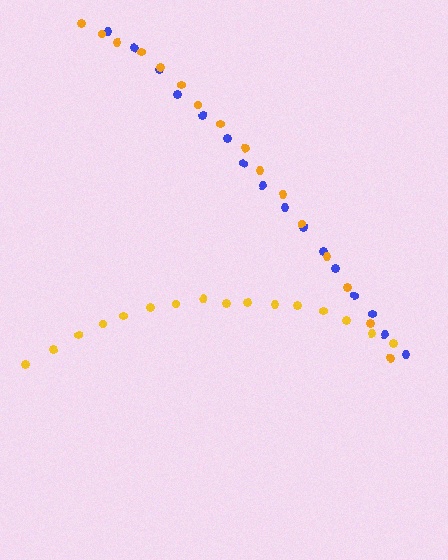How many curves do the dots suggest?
There are 3 distinct paths.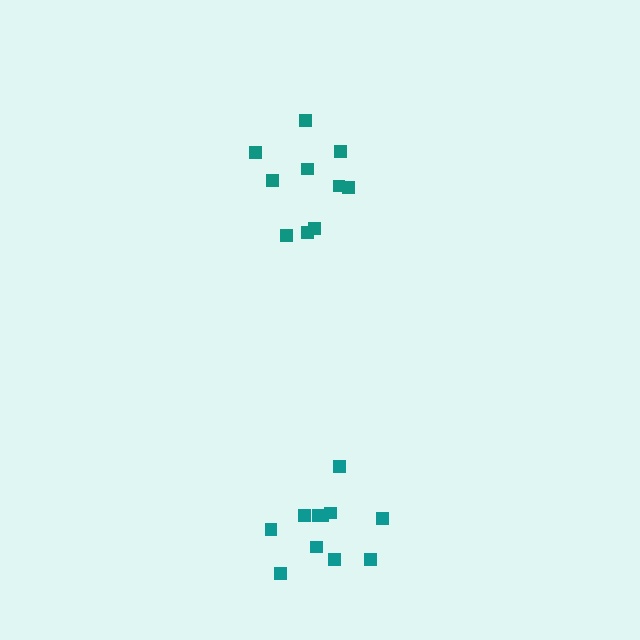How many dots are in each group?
Group 1: 10 dots, Group 2: 11 dots (21 total).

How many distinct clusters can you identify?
There are 2 distinct clusters.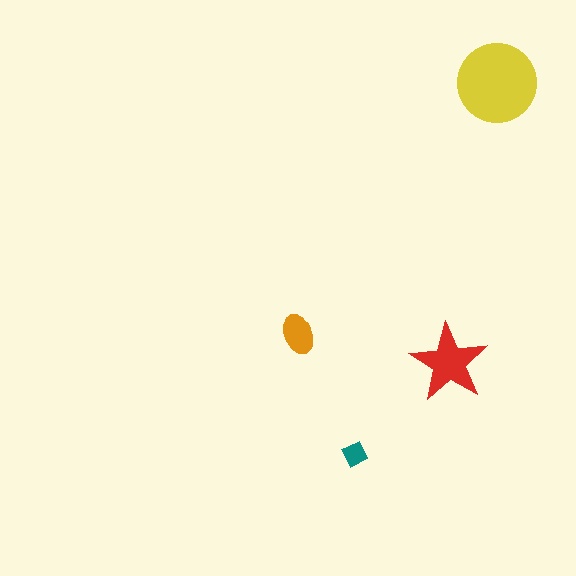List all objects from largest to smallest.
The yellow circle, the red star, the orange ellipse, the teal diamond.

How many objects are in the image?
There are 4 objects in the image.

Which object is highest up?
The yellow circle is topmost.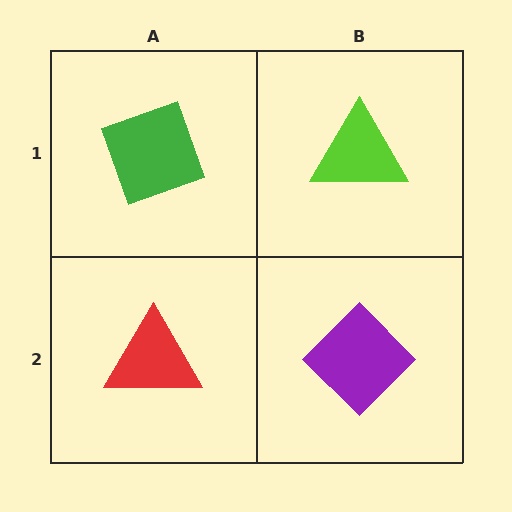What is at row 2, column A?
A red triangle.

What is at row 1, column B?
A lime triangle.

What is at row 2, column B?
A purple diamond.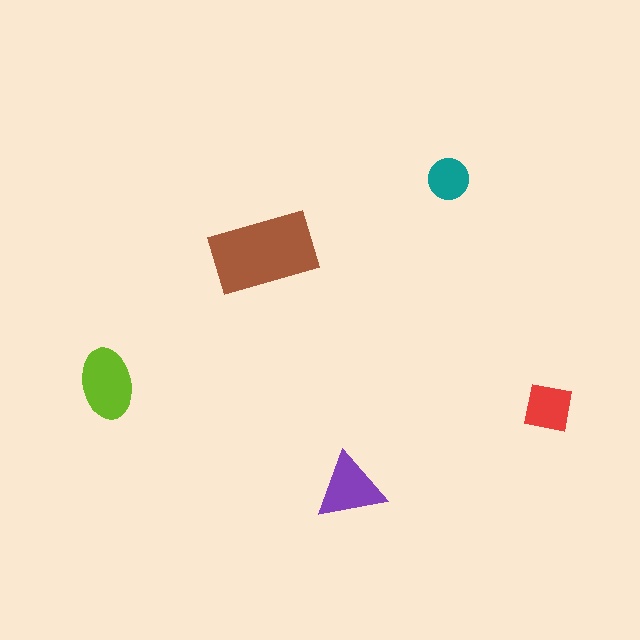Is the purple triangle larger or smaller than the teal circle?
Larger.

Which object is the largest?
The brown rectangle.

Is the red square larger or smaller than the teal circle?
Larger.